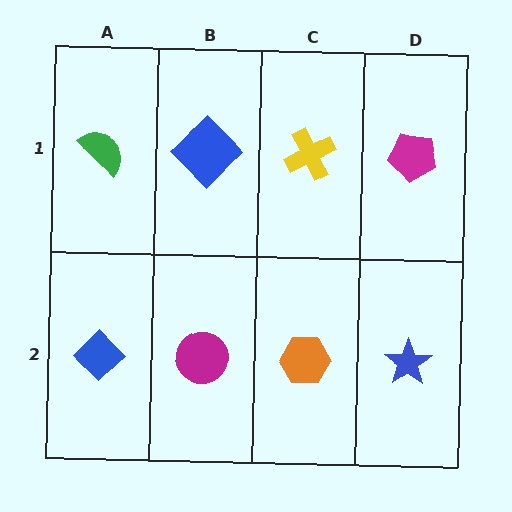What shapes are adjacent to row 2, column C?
A yellow cross (row 1, column C), a magenta circle (row 2, column B), a blue star (row 2, column D).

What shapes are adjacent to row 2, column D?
A magenta pentagon (row 1, column D), an orange hexagon (row 2, column C).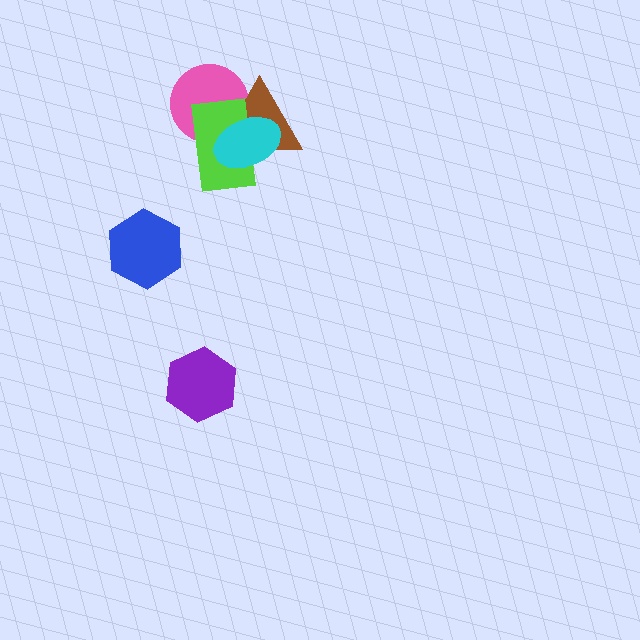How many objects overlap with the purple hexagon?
0 objects overlap with the purple hexagon.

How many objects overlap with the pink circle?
3 objects overlap with the pink circle.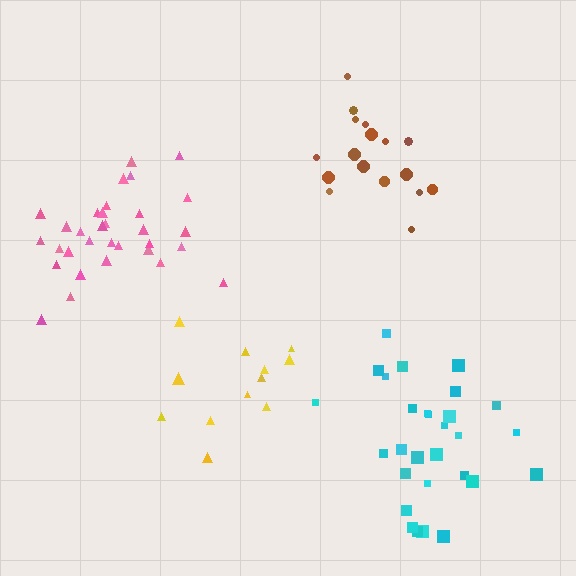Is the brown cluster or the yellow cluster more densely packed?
Brown.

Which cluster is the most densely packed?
Pink.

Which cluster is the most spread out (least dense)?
Yellow.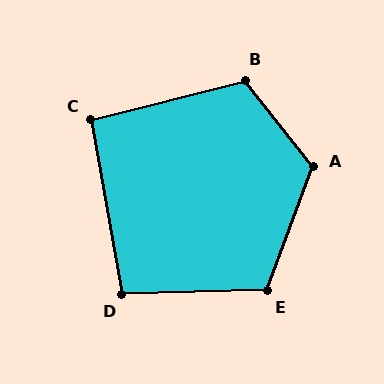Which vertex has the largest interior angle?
A, at approximately 122 degrees.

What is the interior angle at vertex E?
Approximately 112 degrees (obtuse).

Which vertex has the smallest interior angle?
C, at approximately 95 degrees.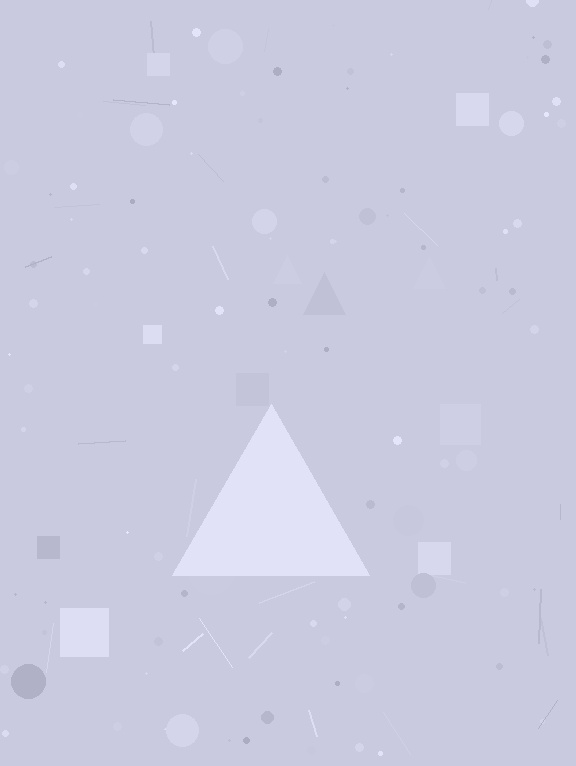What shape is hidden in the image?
A triangle is hidden in the image.